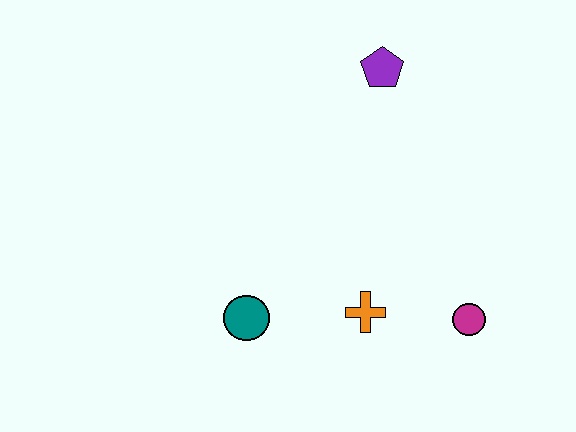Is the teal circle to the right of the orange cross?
No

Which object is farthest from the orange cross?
The purple pentagon is farthest from the orange cross.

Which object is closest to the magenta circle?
The orange cross is closest to the magenta circle.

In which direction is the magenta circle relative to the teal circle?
The magenta circle is to the right of the teal circle.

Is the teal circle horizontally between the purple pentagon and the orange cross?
No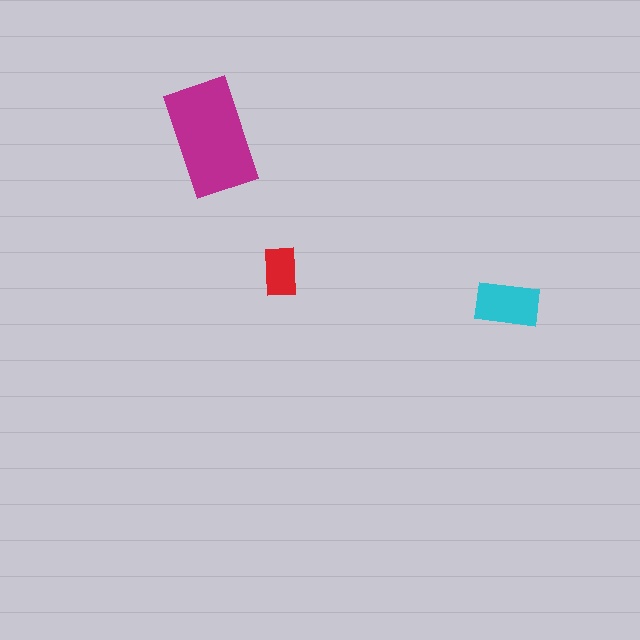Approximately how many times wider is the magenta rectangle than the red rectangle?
About 2.5 times wider.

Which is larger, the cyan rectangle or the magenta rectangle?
The magenta one.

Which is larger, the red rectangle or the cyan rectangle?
The cyan one.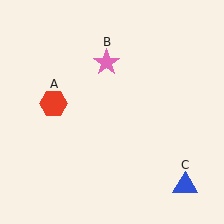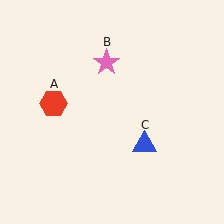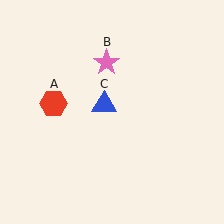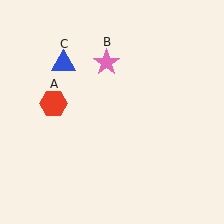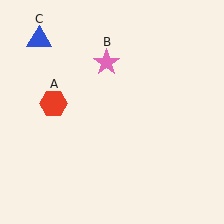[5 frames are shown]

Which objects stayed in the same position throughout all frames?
Red hexagon (object A) and pink star (object B) remained stationary.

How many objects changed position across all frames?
1 object changed position: blue triangle (object C).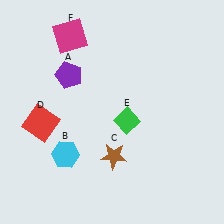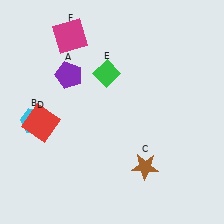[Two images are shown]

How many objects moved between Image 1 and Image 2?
3 objects moved between the two images.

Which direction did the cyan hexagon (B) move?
The cyan hexagon (B) moved up.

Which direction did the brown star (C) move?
The brown star (C) moved right.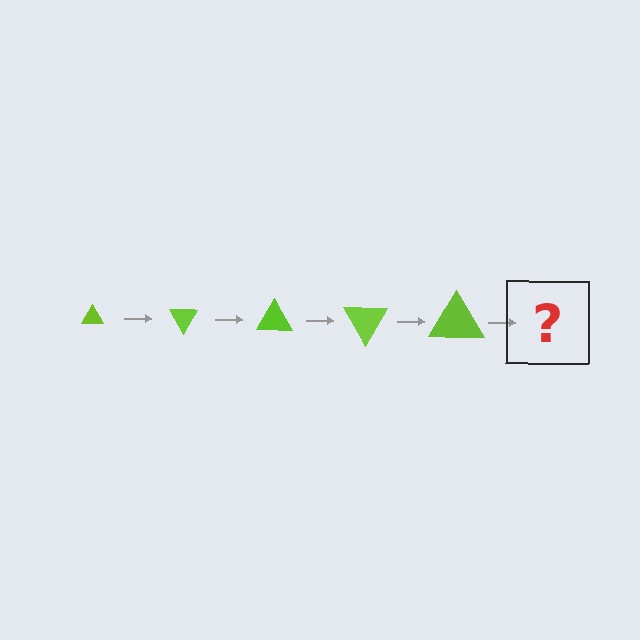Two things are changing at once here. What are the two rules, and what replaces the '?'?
The two rules are that the triangle grows larger each step and it rotates 60 degrees each step. The '?' should be a triangle, larger than the previous one and rotated 300 degrees from the start.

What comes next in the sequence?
The next element should be a triangle, larger than the previous one and rotated 300 degrees from the start.